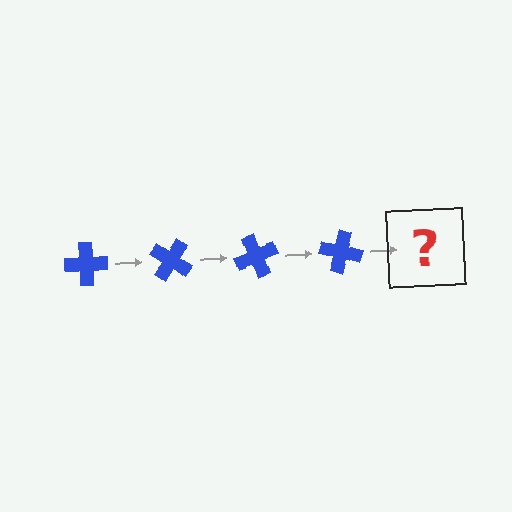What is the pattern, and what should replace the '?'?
The pattern is that the cross rotates 35 degrees each step. The '?' should be a blue cross rotated 140 degrees.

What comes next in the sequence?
The next element should be a blue cross rotated 140 degrees.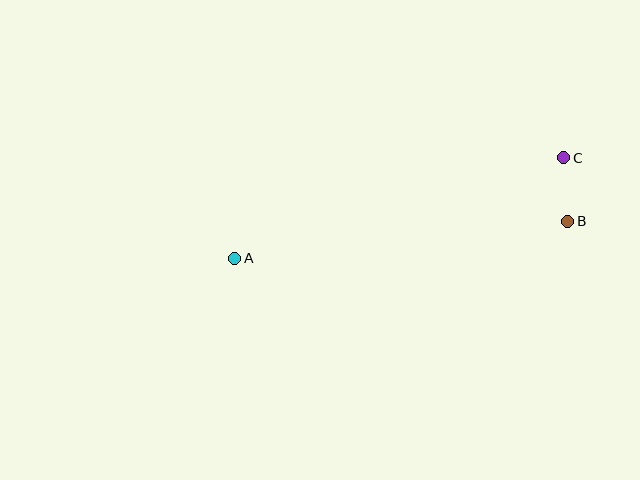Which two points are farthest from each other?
Points A and C are farthest from each other.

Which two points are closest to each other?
Points B and C are closest to each other.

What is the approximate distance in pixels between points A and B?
The distance between A and B is approximately 335 pixels.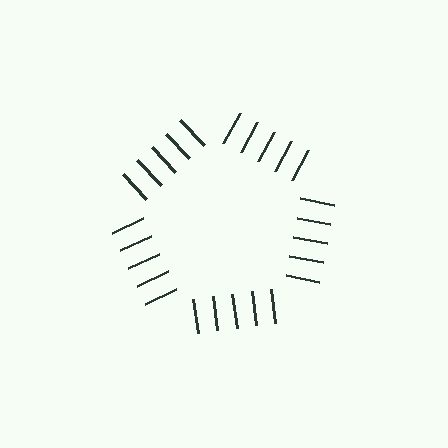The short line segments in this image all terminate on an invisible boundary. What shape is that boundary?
An illusory pentagon — the line segments terminate on its edges but no continuous stroke is drawn.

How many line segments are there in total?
25 — 5 along each of the 5 edges.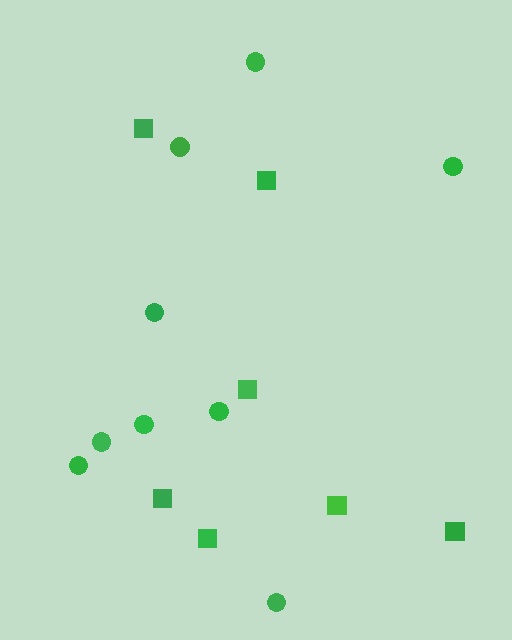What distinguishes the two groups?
There are 2 groups: one group of squares (7) and one group of circles (9).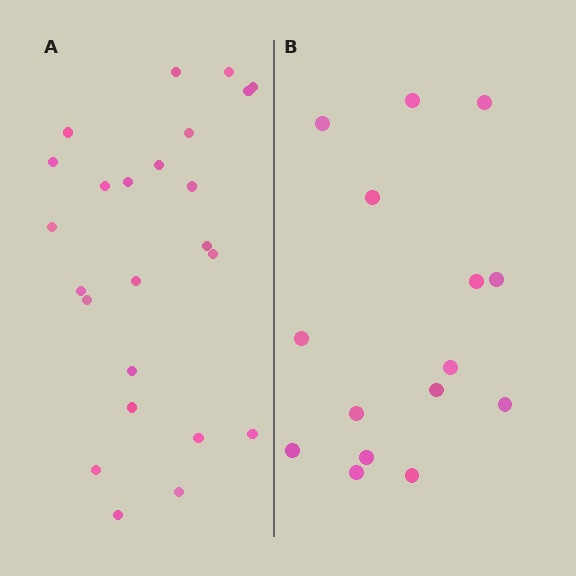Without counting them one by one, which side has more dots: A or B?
Region A (the left region) has more dots.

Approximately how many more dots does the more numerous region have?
Region A has roughly 8 or so more dots than region B.